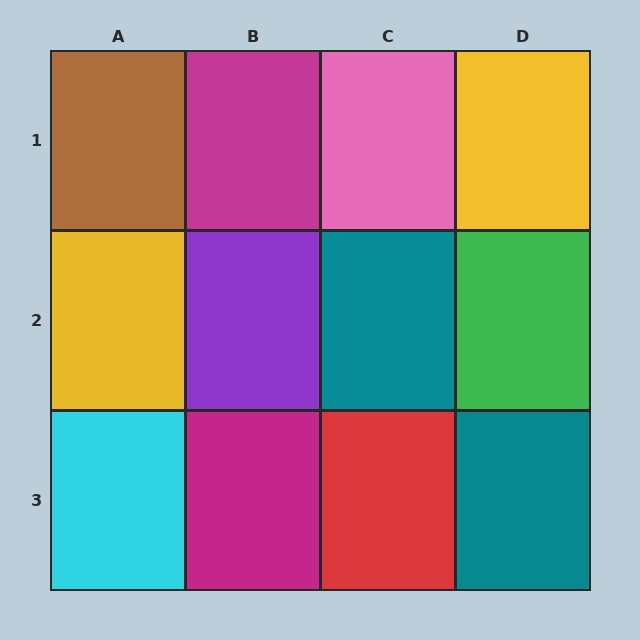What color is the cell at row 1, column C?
Pink.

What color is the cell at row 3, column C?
Red.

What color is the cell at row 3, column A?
Cyan.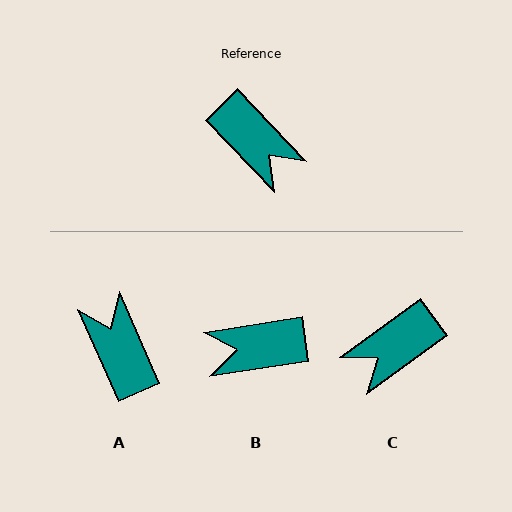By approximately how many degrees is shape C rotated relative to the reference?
Approximately 98 degrees clockwise.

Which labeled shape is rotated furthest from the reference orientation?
A, about 160 degrees away.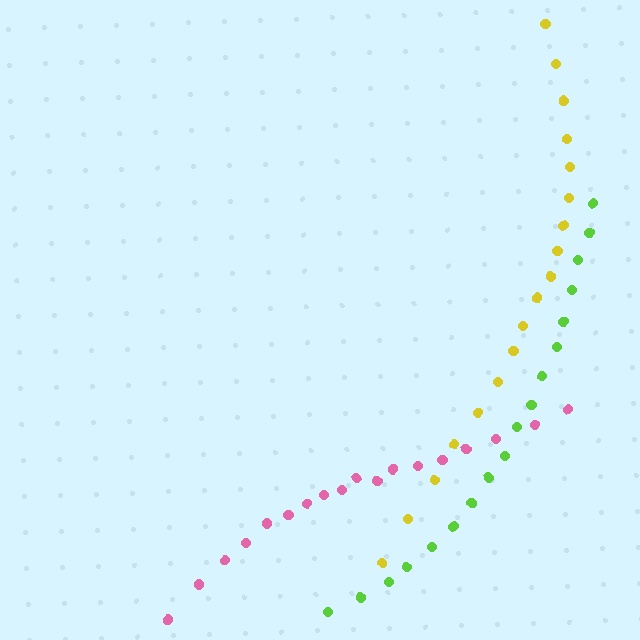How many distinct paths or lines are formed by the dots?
There are 3 distinct paths.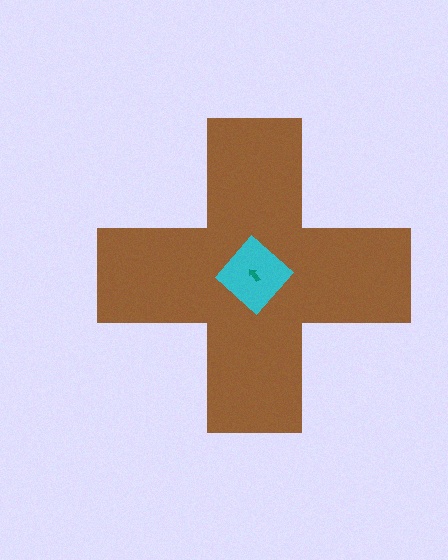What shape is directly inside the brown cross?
The cyan diamond.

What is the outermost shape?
The brown cross.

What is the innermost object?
The teal arrow.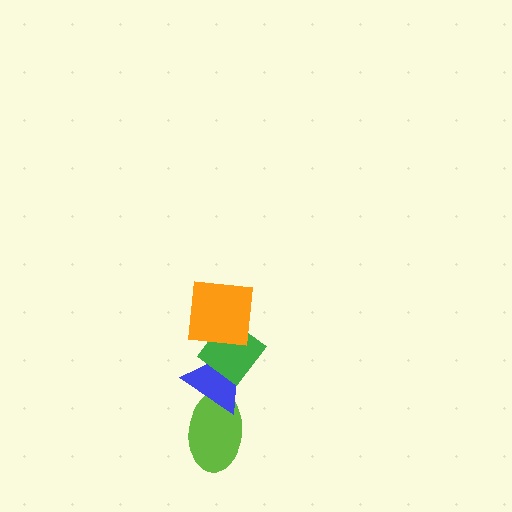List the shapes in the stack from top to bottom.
From top to bottom: the orange square, the green diamond, the blue triangle, the lime ellipse.